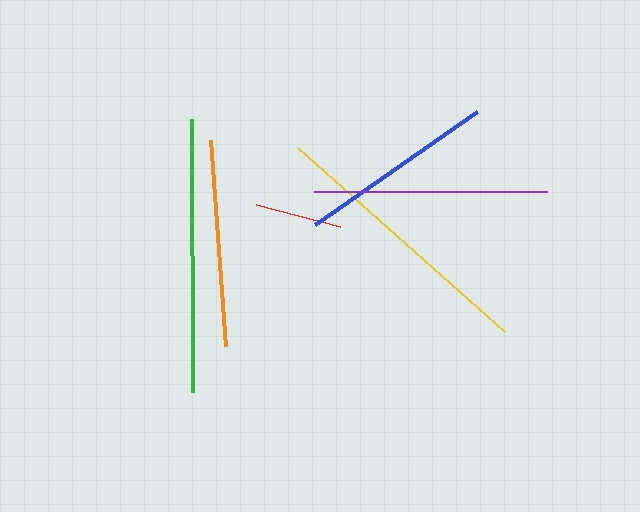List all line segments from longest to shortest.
From longest to shortest: yellow, green, purple, orange, blue, red.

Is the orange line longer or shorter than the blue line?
The orange line is longer than the blue line.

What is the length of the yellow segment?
The yellow segment is approximately 277 pixels long.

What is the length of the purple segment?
The purple segment is approximately 233 pixels long.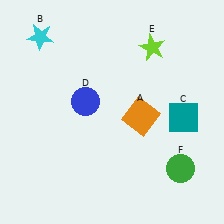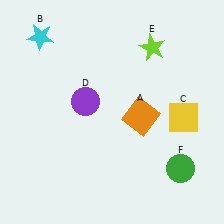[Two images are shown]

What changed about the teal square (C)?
In Image 1, C is teal. In Image 2, it changed to yellow.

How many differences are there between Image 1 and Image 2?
There are 2 differences between the two images.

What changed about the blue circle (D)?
In Image 1, D is blue. In Image 2, it changed to purple.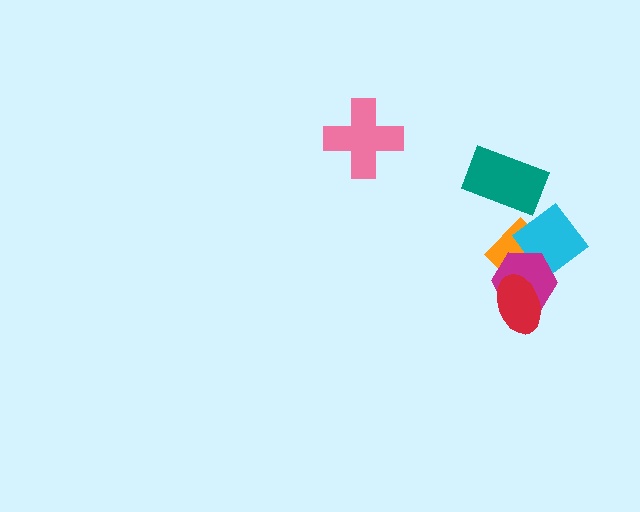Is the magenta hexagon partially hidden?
Yes, it is partially covered by another shape.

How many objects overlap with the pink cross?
0 objects overlap with the pink cross.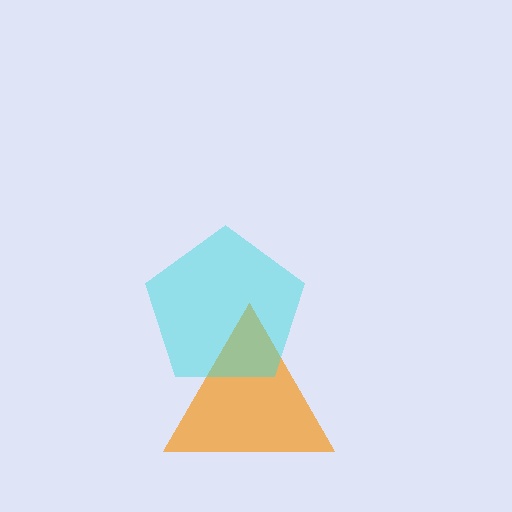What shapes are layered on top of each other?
The layered shapes are: an orange triangle, a cyan pentagon.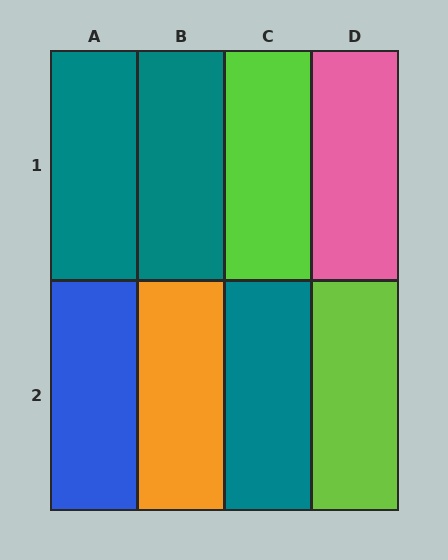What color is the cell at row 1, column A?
Teal.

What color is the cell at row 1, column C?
Lime.